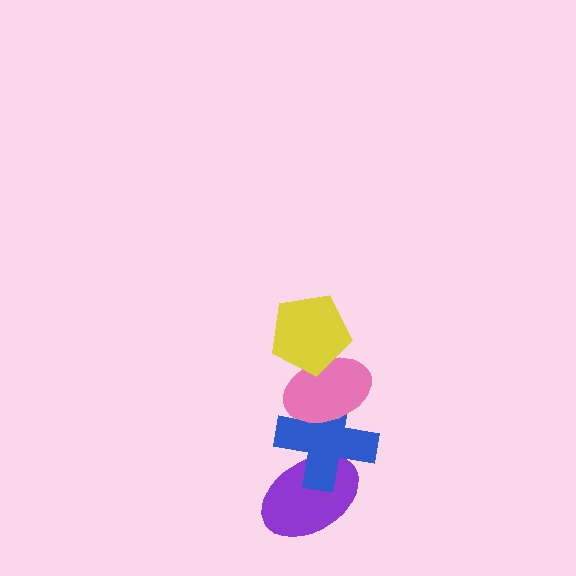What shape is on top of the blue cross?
The pink ellipse is on top of the blue cross.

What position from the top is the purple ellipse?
The purple ellipse is 4th from the top.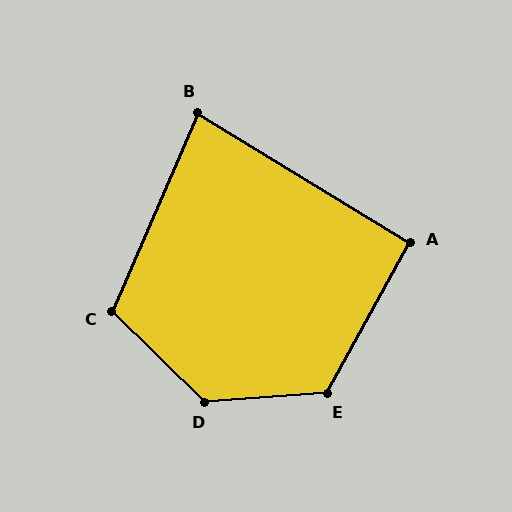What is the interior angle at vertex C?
Approximately 111 degrees (obtuse).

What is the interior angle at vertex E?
Approximately 123 degrees (obtuse).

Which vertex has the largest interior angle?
D, at approximately 132 degrees.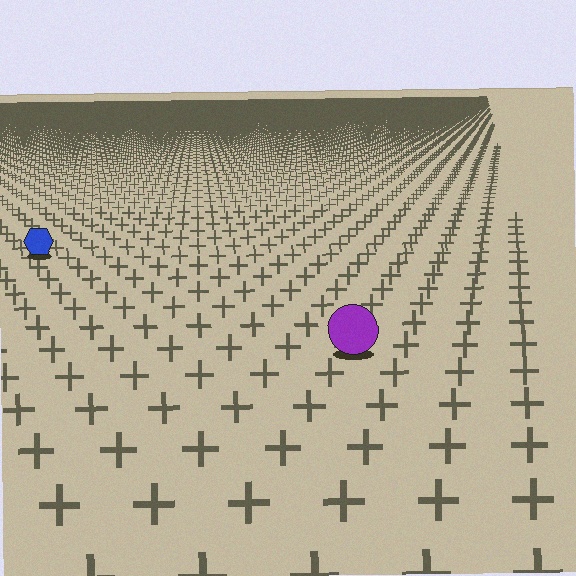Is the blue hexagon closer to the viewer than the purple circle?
No. The purple circle is closer — you can tell from the texture gradient: the ground texture is coarser near it.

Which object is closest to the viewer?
The purple circle is closest. The texture marks near it are larger and more spread out.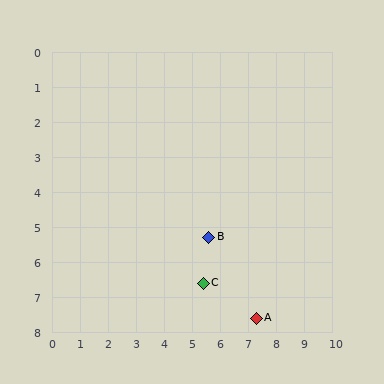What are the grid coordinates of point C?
Point C is at approximately (5.4, 6.6).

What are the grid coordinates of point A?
Point A is at approximately (7.3, 7.6).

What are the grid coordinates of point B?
Point B is at approximately (5.6, 5.3).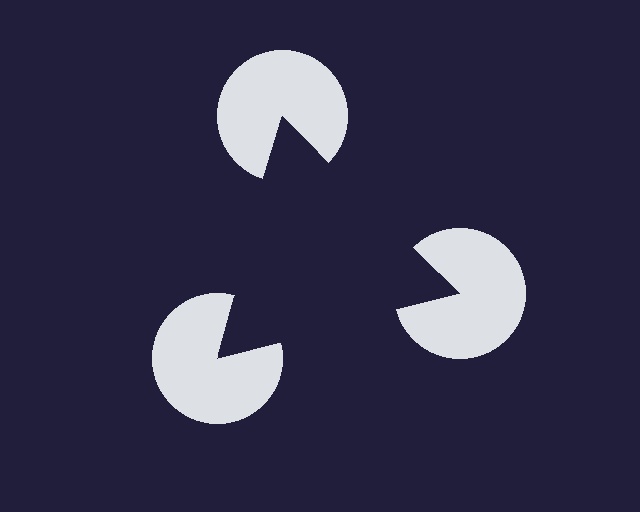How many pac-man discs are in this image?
There are 3 — one at each vertex of the illusory triangle.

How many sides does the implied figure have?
3 sides.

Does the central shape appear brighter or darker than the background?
It typically appears slightly darker than the background, even though no actual brightness change is drawn.